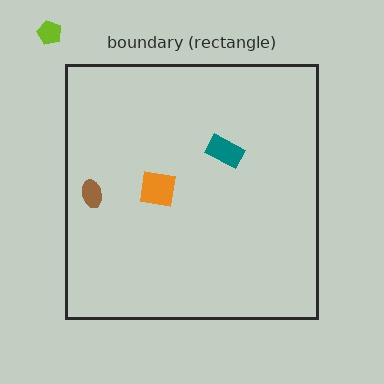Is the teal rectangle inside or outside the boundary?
Inside.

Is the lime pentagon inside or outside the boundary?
Outside.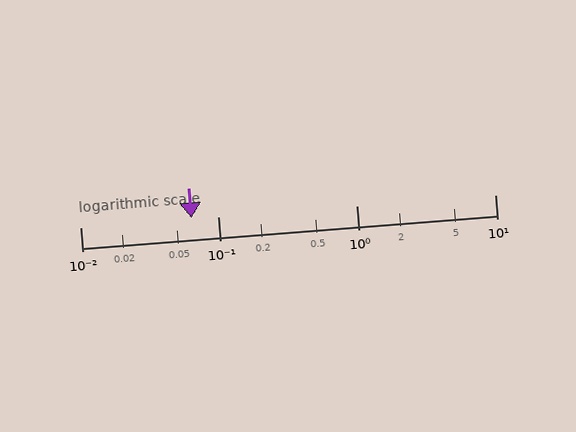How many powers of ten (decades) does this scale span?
The scale spans 3 decades, from 0.01 to 10.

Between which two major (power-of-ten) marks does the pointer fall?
The pointer is between 0.01 and 0.1.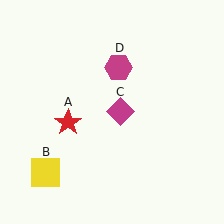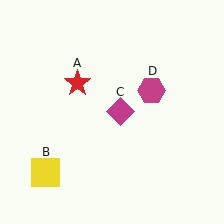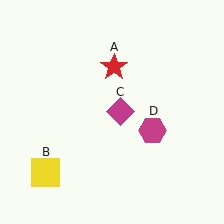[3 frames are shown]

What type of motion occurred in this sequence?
The red star (object A), magenta hexagon (object D) rotated clockwise around the center of the scene.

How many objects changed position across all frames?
2 objects changed position: red star (object A), magenta hexagon (object D).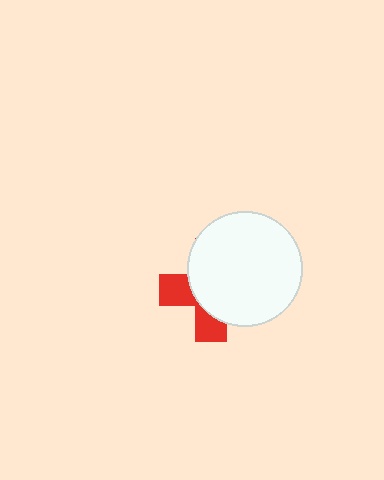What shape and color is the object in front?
The object in front is a white circle.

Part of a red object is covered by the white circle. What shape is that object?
It is a cross.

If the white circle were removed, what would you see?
You would see the complete red cross.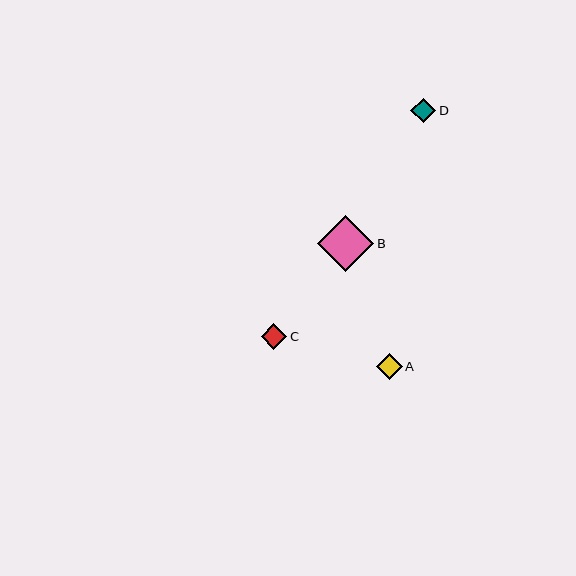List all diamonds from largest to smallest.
From largest to smallest: B, A, C, D.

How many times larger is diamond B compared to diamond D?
Diamond B is approximately 2.2 times the size of diamond D.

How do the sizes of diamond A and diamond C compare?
Diamond A and diamond C are approximately the same size.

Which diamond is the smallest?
Diamond D is the smallest with a size of approximately 25 pixels.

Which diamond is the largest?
Diamond B is the largest with a size of approximately 56 pixels.